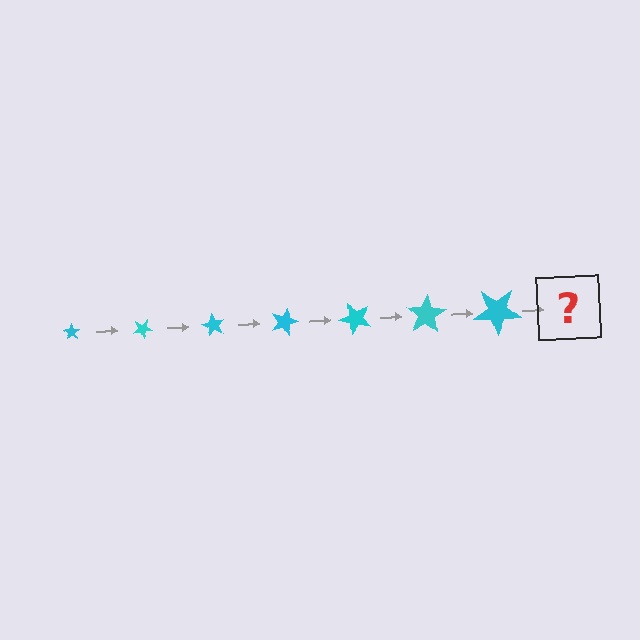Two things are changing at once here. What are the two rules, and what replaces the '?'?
The two rules are that the star grows larger each step and it rotates 30 degrees each step. The '?' should be a star, larger than the previous one and rotated 210 degrees from the start.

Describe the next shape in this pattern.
It should be a star, larger than the previous one and rotated 210 degrees from the start.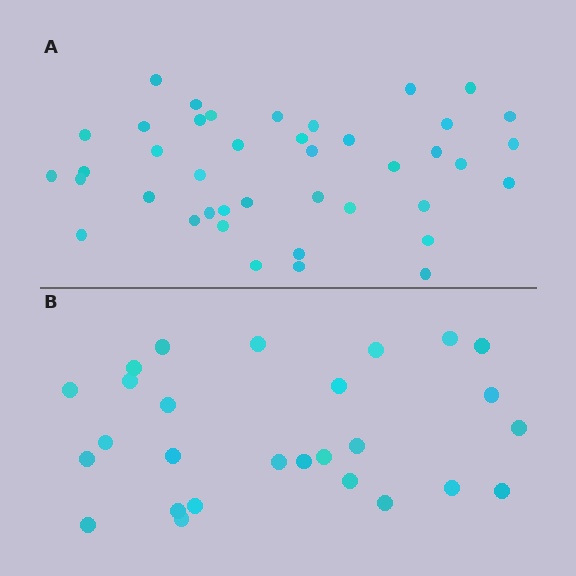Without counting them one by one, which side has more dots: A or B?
Region A (the top region) has more dots.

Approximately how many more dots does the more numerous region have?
Region A has approximately 15 more dots than region B.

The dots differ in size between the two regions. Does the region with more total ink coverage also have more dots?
No. Region B has more total ink coverage because its dots are larger, but region A actually contains more individual dots. Total area can be misleading — the number of items is what matters here.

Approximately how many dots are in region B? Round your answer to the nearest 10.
About 30 dots. (The exact count is 27, which rounds to 30.)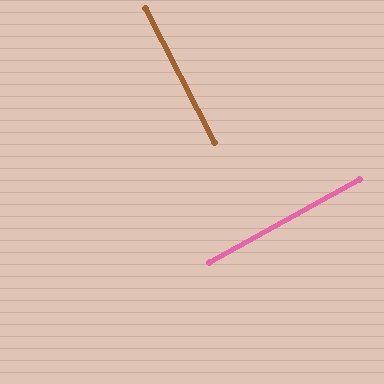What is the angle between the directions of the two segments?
Approximately 88 degrees.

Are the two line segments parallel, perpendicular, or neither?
Perpendicular — they meet at approximately 88°.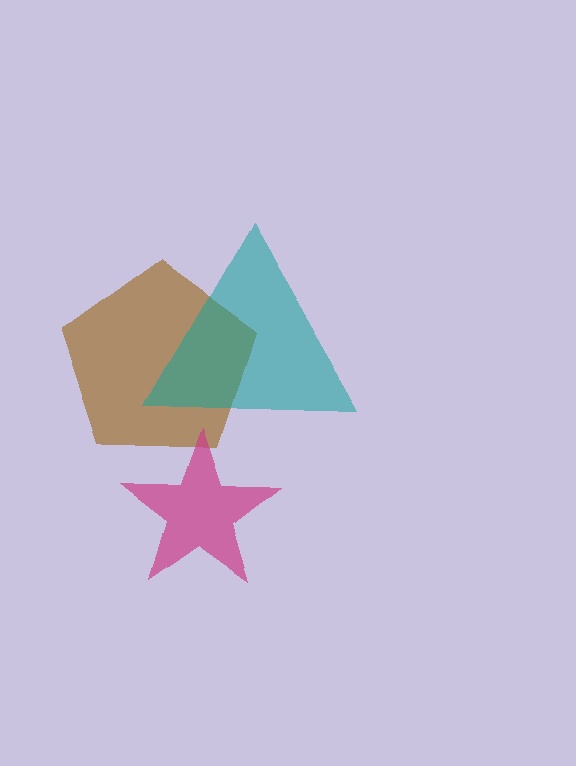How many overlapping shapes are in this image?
There are 3 overlapping shapes in the image.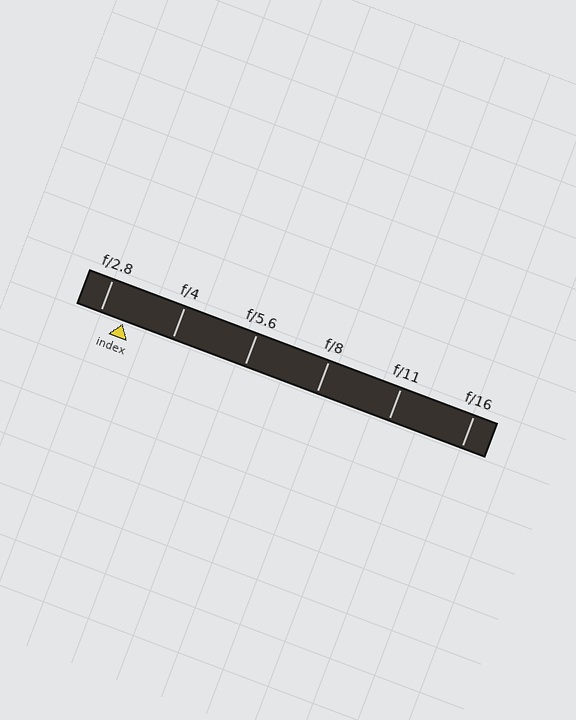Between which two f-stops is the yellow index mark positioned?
The index mark is between f/2.8 and f/4.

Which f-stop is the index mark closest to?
The index mark is closest to f/2.8.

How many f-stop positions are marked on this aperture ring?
There are 6 f-stop positions marked.